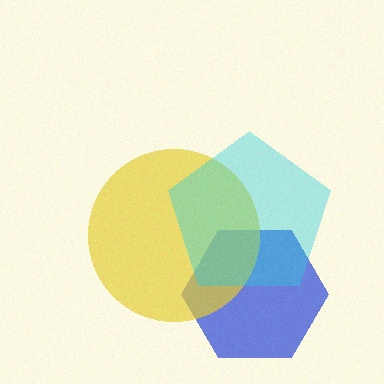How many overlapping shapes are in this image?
There are 3 overlapping shapes in the image.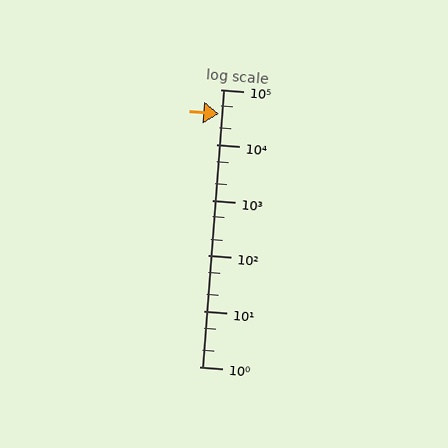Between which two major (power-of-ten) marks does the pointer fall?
The pointer is between 10000 and 100000.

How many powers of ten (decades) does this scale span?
The scale spans 5 decades, from 1 to 100000.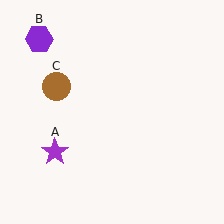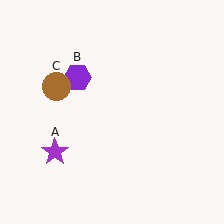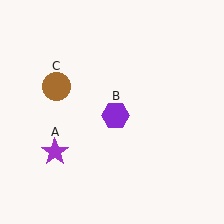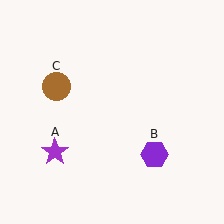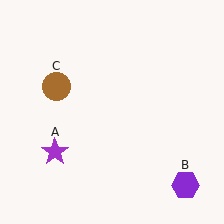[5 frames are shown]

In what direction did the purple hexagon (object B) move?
The purple hexagon (object B) moved down and to the right.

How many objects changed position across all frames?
1 object changed position: purple hexagon (object B).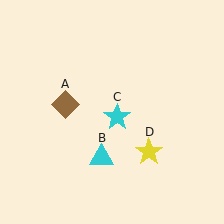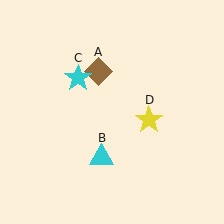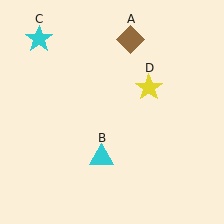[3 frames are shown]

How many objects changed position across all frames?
3 objects changed position: brown diamond (object A), cyan star (object C), yellow star (object D).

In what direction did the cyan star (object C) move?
The cyan star (object C) moved up and to the left.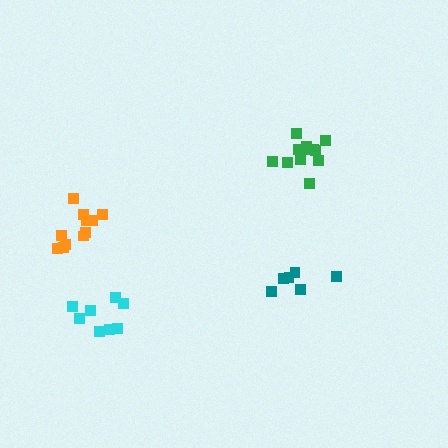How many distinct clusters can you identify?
There are 4 distinct clusters.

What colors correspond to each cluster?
The clusters are colored: orange, cyan, green, teal.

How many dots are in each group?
Group 1: 11 dots, Group 2: 8 dots, Group 3: 12 dots, Group 4: 6 dots (37 total).